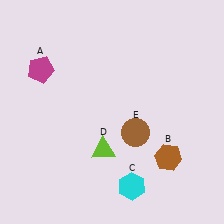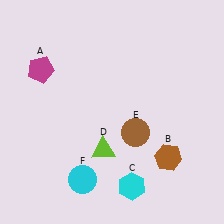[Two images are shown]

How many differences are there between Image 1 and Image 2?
There is 1 difference between the two images.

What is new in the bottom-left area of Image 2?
A cyan circle (F) was added in the bottom-left area of Image 2.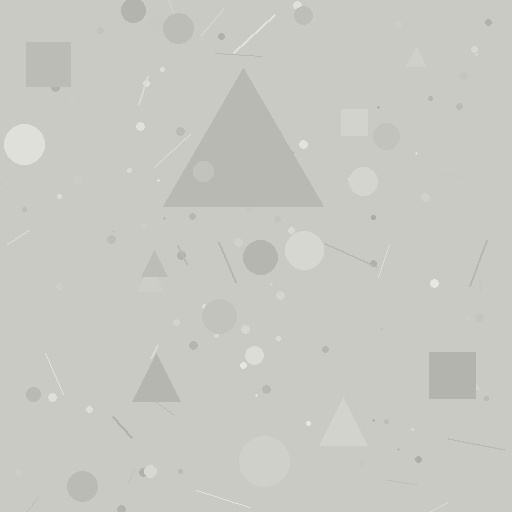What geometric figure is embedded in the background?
A triangle is embedded in the background.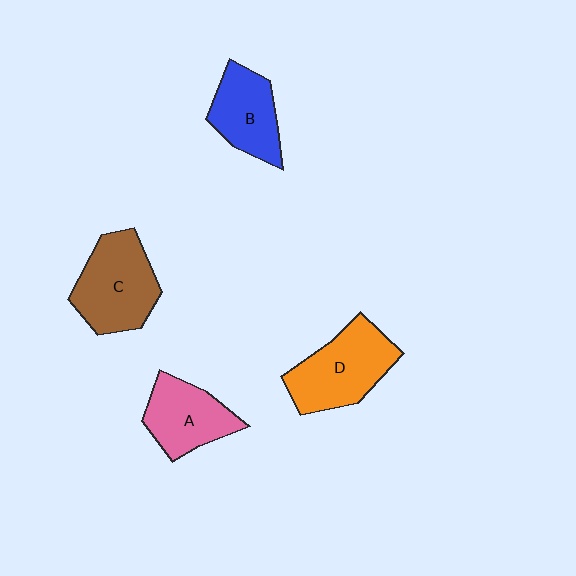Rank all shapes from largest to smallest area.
From largest to smallest: C (brown), D (orange), A (pink), B (blue).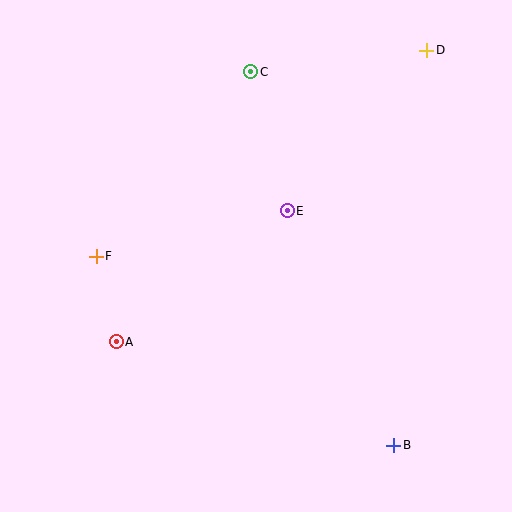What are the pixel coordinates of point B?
Point B is at (394, 445).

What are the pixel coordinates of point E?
Point E is at (287, 211).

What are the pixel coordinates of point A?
Point A is at (116, 342).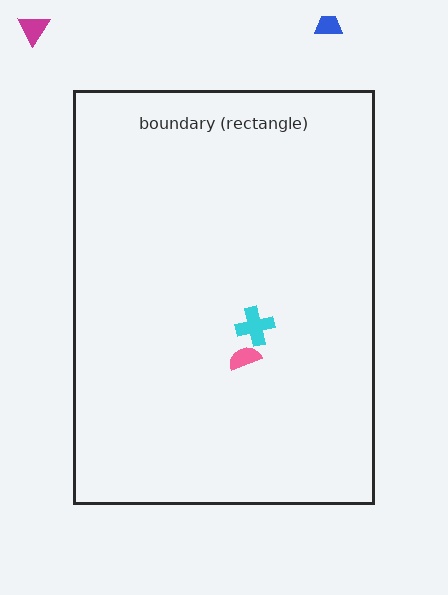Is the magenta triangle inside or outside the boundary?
Outside.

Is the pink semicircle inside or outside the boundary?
Inside.